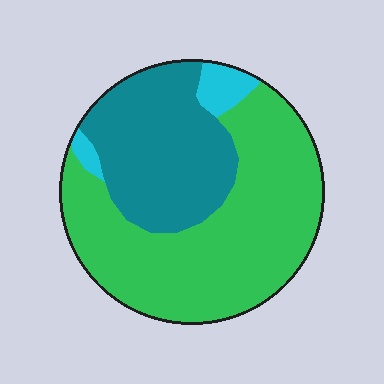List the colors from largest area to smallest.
From largest to smallest: green, teal, cyan.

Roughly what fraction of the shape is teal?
Teal takes up about one third (1/3) of the shape.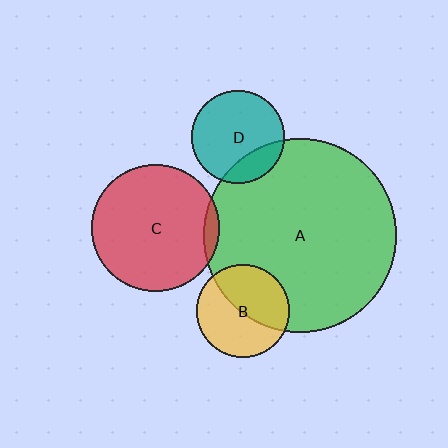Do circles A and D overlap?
Yes.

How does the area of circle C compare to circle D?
Approximately 1.9 times.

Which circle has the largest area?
Circle A (green).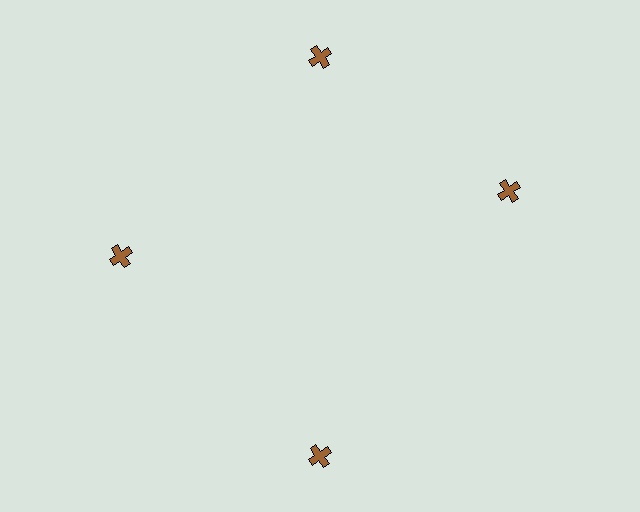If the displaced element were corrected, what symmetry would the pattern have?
It would have 4-fold rotational symmetry — the pattern would map onto itself every 90 degrees.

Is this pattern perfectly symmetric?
No. The 4 brown crosses are arranged in a ring, but one element near the 3 o'clock position is rotated out of alignment along the ring, breaking the 4-fold rotational symmetry.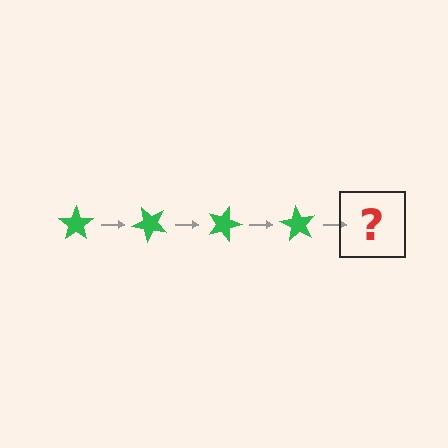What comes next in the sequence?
The next element should be a green star rotated 180 degrees.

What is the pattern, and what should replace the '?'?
The pattern is that the star rotates 45 degrees each step. The '?' should be a green star rotated 180 degrees.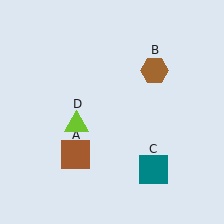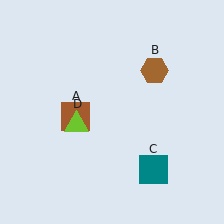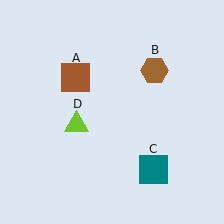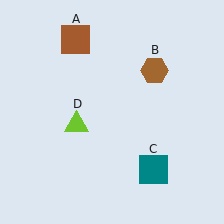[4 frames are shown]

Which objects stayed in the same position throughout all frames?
Brown hexagon (object B) and teal square (object C) and lime triangle (object D) remained stationary.